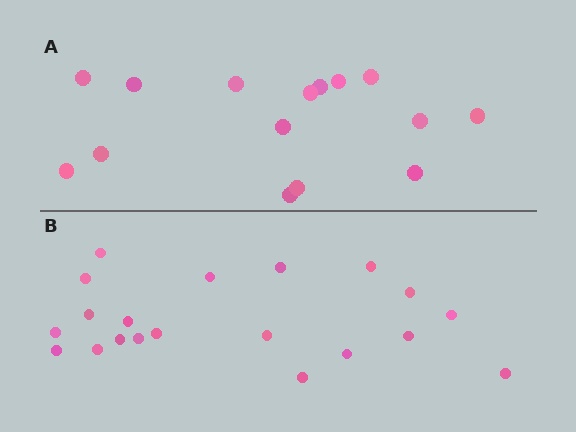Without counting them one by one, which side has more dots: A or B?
Region B (the bottom region) has more dots.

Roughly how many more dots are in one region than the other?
Region B has about 5 more dots than region A.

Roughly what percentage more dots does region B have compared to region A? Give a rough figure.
About 35% more.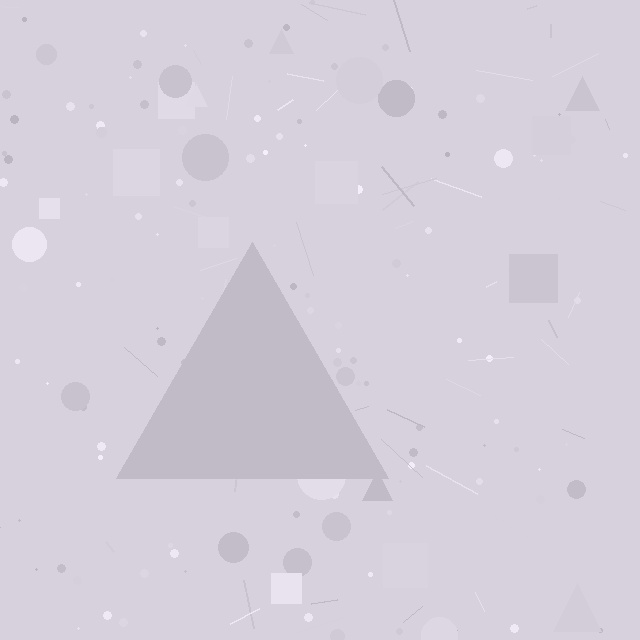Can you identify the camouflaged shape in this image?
The camouflaged shape is a triangle.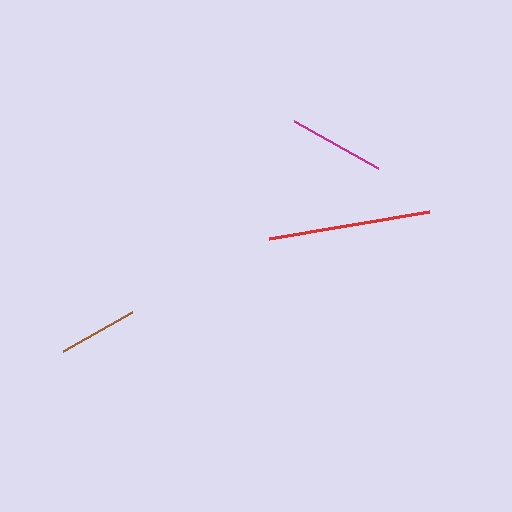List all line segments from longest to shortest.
From longest to shortest: red, magenta, brown.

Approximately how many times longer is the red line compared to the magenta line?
The red line is approximately 1.7 times the length of the magenta line.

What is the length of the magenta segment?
The magenta segment is approximately 96 pixels long.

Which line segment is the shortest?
The brown line is the shortest at approximately 79 pixels.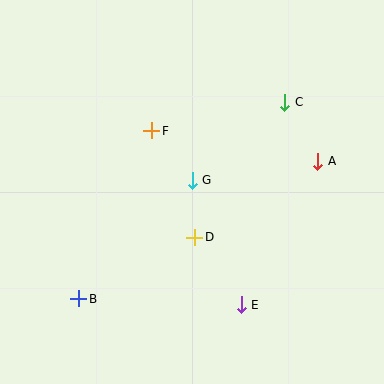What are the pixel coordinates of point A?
Point A is at (318, 161).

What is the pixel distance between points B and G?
The distance between B and G is 164 pixels.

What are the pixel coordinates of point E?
Point E is at (241, 305).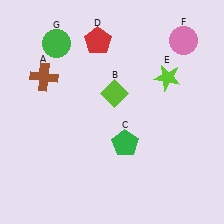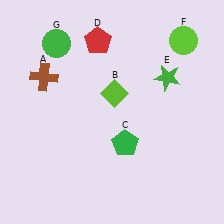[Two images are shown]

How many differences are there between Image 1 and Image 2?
There are 2 differences between the two images.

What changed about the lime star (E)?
In Image 1, E is lime. In Image 2, it changed to green.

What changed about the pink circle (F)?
In Image 1, F is pink. In Image 2, it changed to lime.